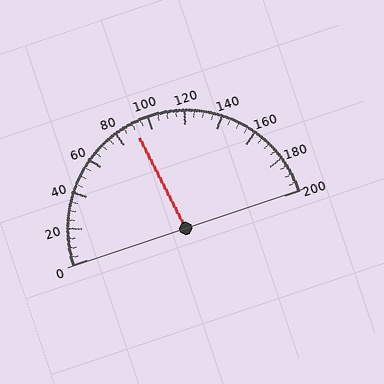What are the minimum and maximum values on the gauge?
The gauge ranges from 0 to 200.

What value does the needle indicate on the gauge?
The needle indicates approximately 90.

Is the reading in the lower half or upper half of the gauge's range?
The reading is in the lower half of the range (0 to 200).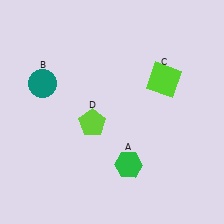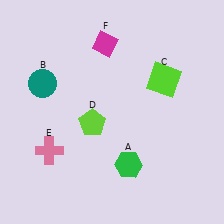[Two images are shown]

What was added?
A pink cross (E), a magenta diamond (F) were added in Image 2.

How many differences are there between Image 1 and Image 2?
There are 2 differences between the two images.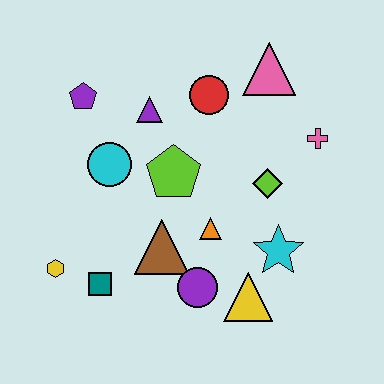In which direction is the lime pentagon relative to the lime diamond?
The lime pentagon is to the left of the lime diamond.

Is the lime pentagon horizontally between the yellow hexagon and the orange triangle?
Yes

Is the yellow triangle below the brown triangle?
Yes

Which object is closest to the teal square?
The yellow hexagon is closest to the teal square.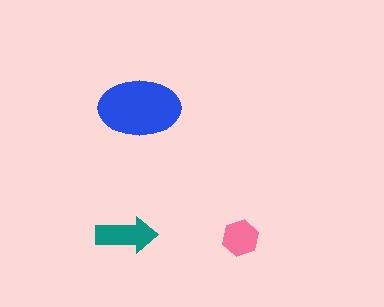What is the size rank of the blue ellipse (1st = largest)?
1st.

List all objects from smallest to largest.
The pink hexagon, the teal arrow, the blue ellipse.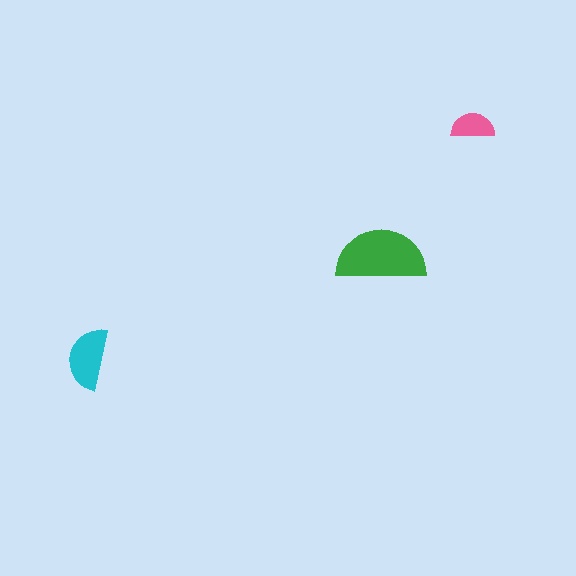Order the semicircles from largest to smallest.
the green one, the cyan one, the pink one.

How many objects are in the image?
There are 3 objects in the image.